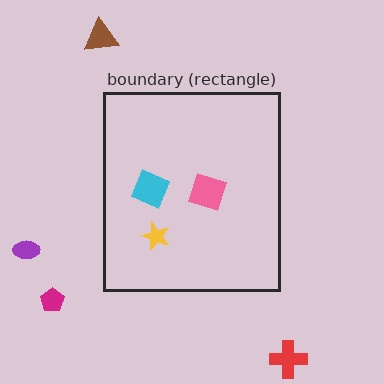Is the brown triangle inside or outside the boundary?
Outside.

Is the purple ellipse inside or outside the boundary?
Outside.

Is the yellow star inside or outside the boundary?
Inside.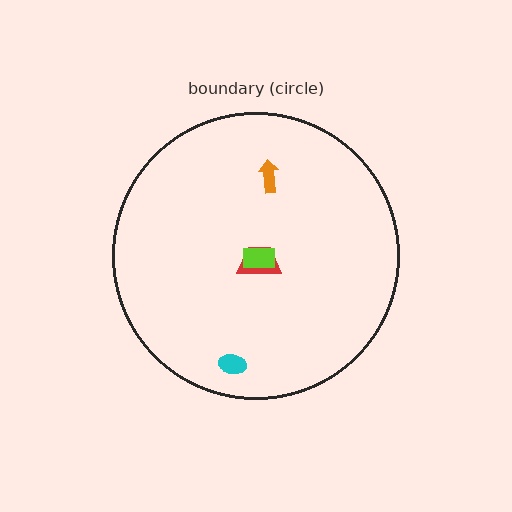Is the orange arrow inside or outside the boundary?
Inside.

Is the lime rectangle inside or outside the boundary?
Inside.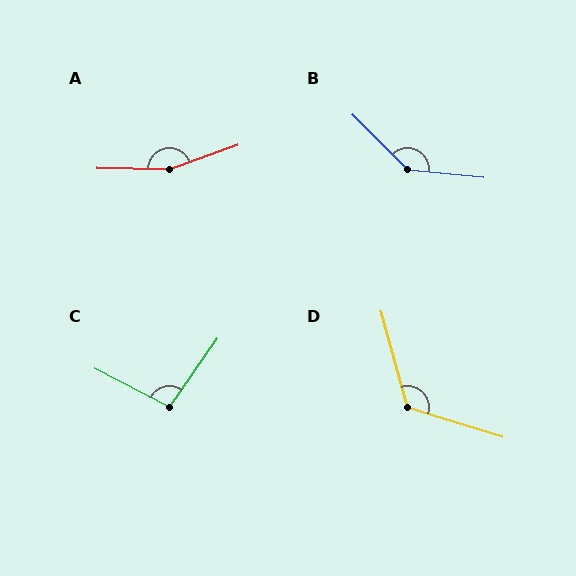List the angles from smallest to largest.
C (98°), D (122°), B (140°), A (159°).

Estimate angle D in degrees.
Approximately 122 degrees.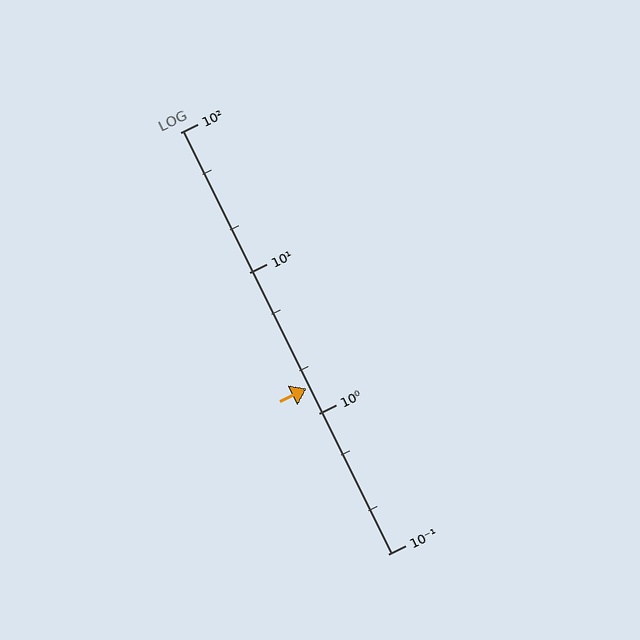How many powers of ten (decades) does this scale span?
The scale spans 3 decades, from 0.1 to 100.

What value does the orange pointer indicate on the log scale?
The pointer indicates approximately 1.5.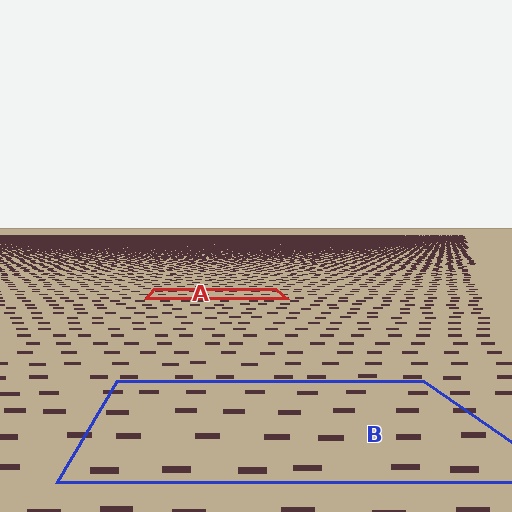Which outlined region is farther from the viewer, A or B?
Region A is farther from the viewer — the texture elements inside it appear smaller and more densely packed.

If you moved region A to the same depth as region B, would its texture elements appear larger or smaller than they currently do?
They would appear larger. At a closer depth, the same texture elements are projected at a bigger on-screen size.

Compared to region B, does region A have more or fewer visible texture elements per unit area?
Region A has more texture elements per unit area — they are packed more densely because it is farther away.